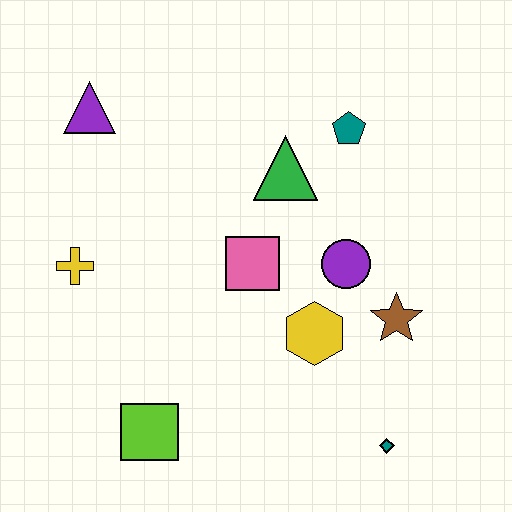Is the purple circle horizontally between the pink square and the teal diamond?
Yes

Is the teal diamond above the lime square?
No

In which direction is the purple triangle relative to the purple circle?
The purple triangle is to the left of the purple circle.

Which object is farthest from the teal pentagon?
The lime square is farthest from the teal pentagon.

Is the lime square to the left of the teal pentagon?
Yes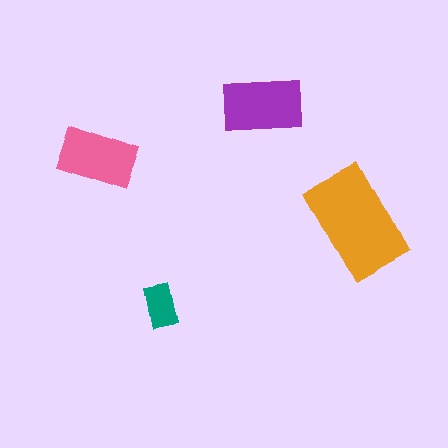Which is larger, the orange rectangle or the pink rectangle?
The orange one.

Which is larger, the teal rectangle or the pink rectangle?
The pink one.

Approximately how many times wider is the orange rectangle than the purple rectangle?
About 1.5 times wider.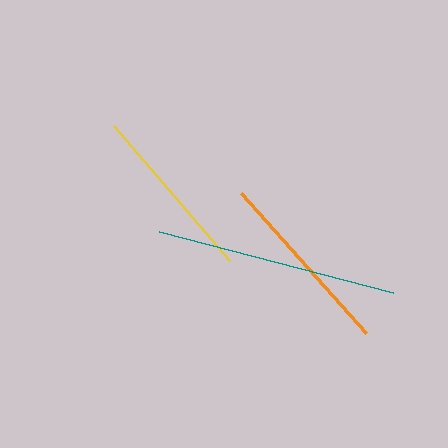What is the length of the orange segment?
The orange segment is approximately 188 pixels long.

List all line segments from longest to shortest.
From longest to shortest: teal, orange, yellow.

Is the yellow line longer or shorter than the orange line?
The orange line is longer than the yellow line.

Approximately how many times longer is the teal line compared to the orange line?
The teal line is approximately 1.3 times the length of the orange line.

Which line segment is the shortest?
The yellow line is the shortest at approximately 178 pixels.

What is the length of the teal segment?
The teal segment is approximately 241 pixels long.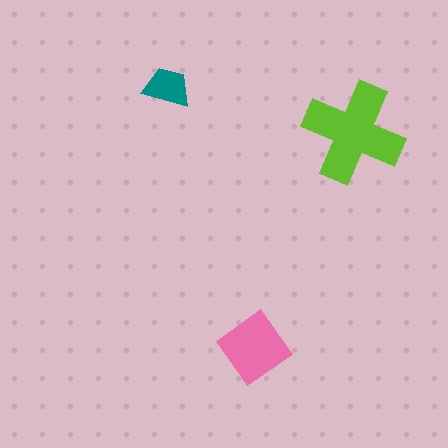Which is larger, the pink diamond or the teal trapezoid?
The pink diamond.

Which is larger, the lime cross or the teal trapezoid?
The lime cross.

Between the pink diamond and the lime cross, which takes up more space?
The lime cross.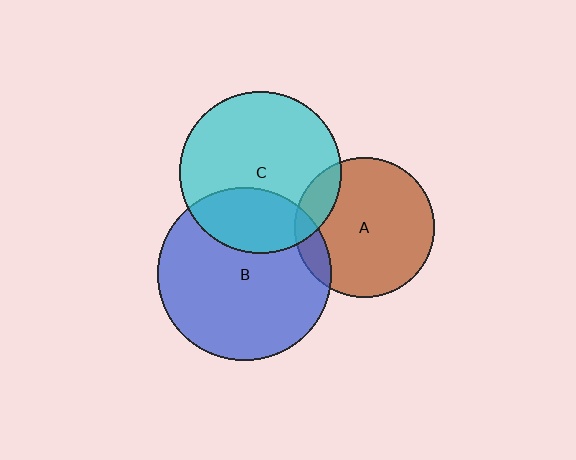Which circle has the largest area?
Circle B (blue).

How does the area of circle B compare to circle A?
Approximately 1.5 times.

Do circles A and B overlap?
Yes.